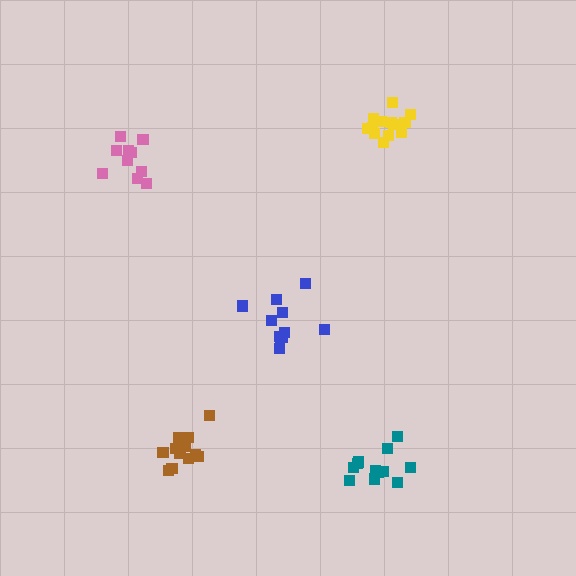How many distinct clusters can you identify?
There are 5 distinct clusters.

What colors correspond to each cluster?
The clusters are colored: blue, teal, brown, pink, yellow.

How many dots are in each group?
Group 1: 11 dots, Group 2: 12 dots, Group 3: 14 dots, Group 4: 10 dots, Group 5: 14 dots (61 total).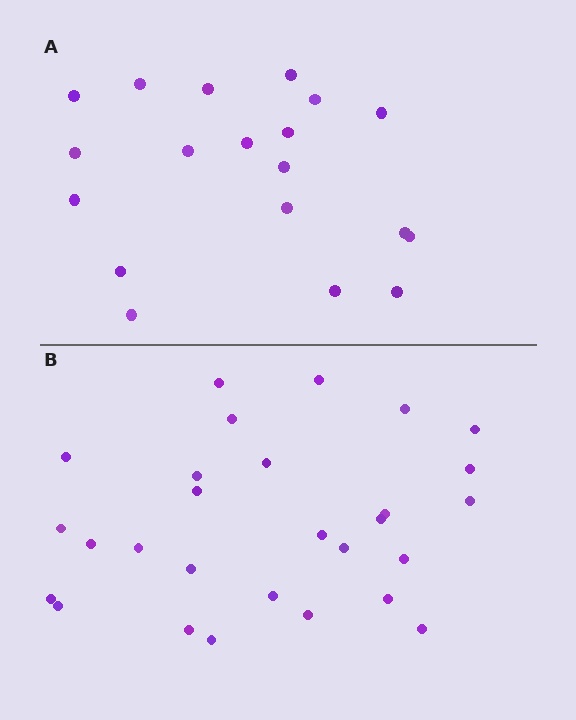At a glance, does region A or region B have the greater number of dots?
Region B (the bottom region) has more dots.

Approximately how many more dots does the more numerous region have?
Region B has roughly 8 or so more dots than region A.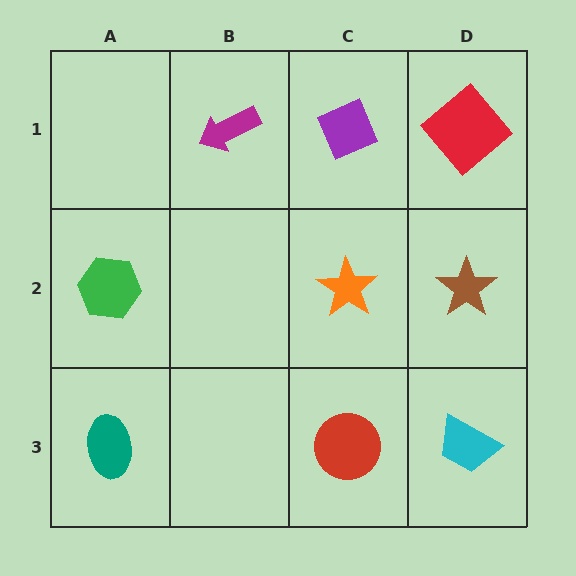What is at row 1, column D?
A red diamond.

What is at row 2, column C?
An orange star.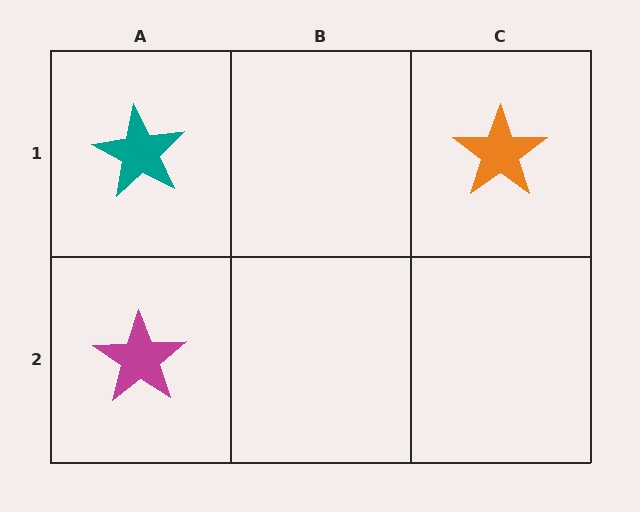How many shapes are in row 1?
2 shapes.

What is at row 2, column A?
A magenta star.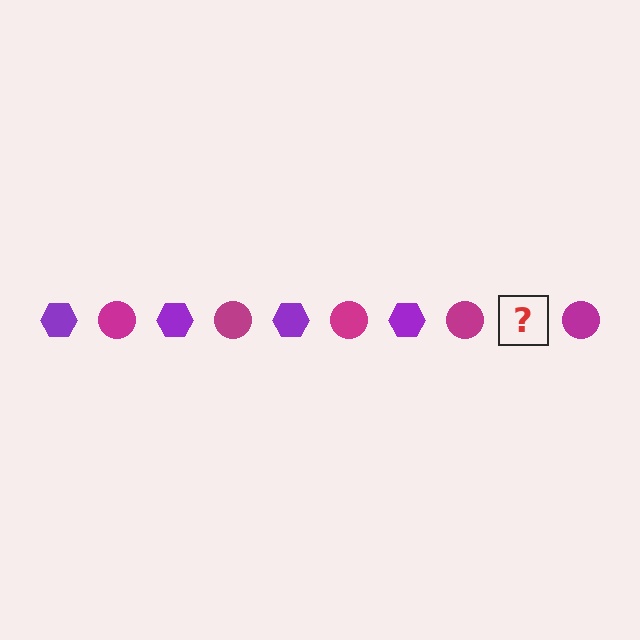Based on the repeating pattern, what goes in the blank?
The blank should be a purple hexagon.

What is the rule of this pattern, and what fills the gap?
The rule is that the pattern alternates between purple hexagon and magenta circle. The gap should be filled with a purple hexagon.